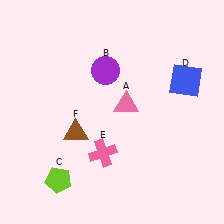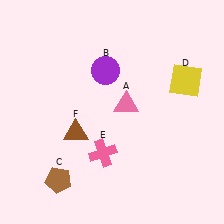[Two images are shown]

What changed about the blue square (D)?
In Image 1, D is blue. In Image 2, it changed to yellow.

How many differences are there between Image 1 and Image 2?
There are 2 differences between the two images.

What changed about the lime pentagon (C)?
In Image 1, C is lime. In Image 2, it changed to brown.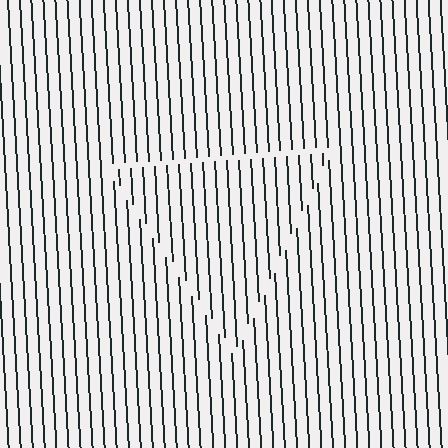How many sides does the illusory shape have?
3 sides — the line-ends trace a triangle.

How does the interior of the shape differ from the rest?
The interior of the shape contains the same grating, shifted by half a period — the contour is defined by the phase discontinuity where line-ends from the inner and outer gratings abut.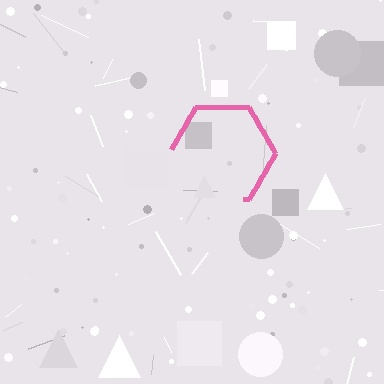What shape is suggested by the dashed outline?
The dashed outline suggests a hexagon.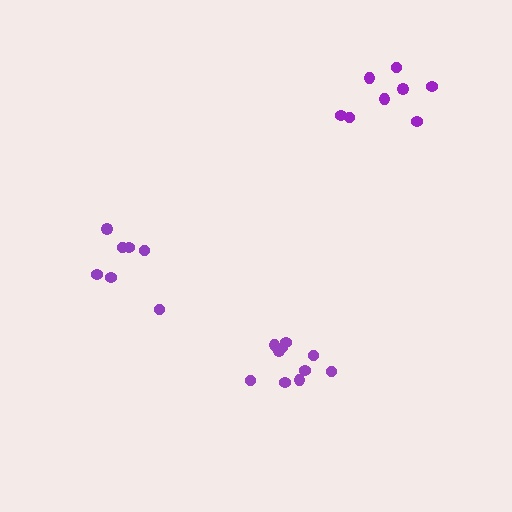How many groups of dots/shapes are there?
There are 3 groups.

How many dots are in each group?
Group 1: 8 dots, Group 2: 10 dots, Group 3: 7 dots (25 total).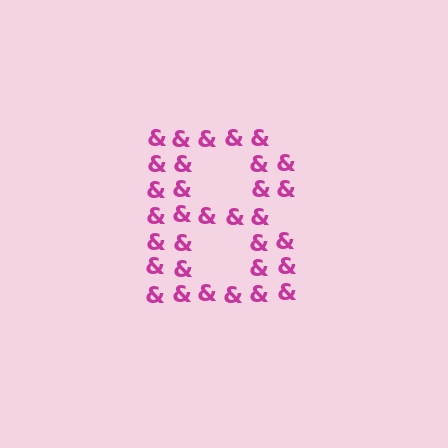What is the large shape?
The large shape is the letter B.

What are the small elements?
The small elements are ampersands.